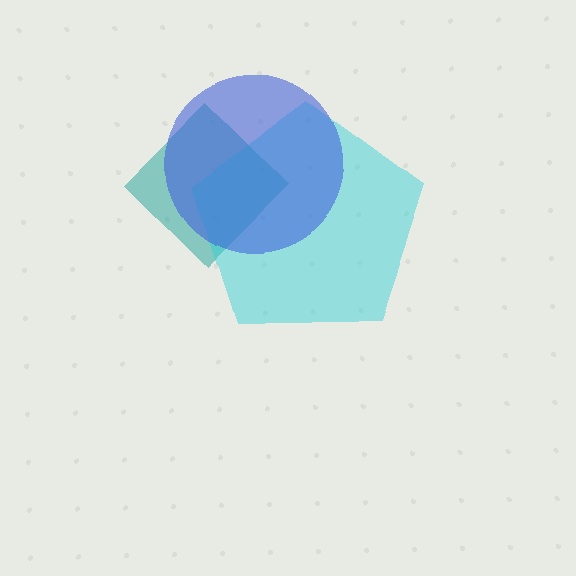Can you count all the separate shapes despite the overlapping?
Yes, there are 3 separate shapes.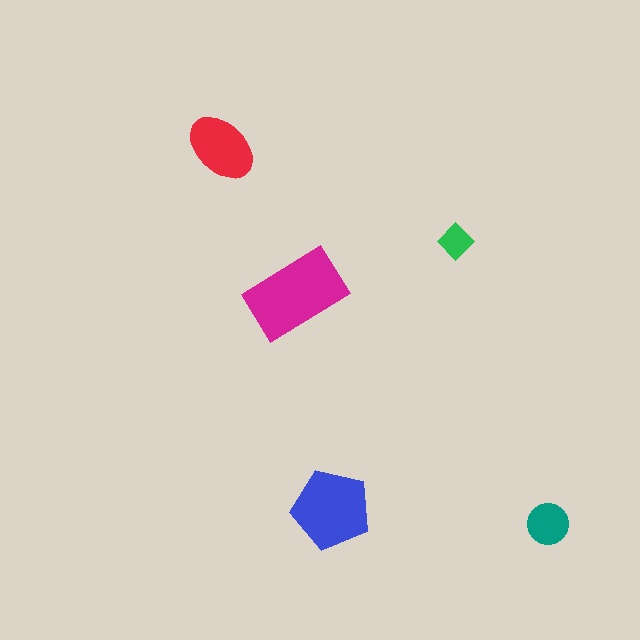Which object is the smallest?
The green diamond.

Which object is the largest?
The magenta rectangle.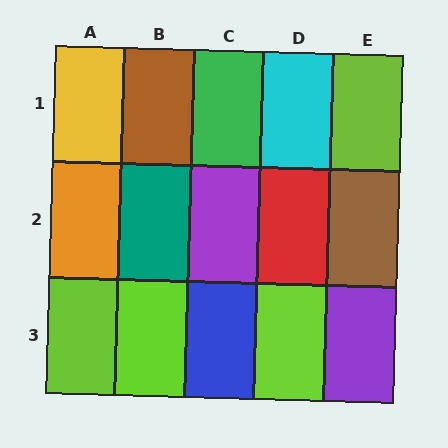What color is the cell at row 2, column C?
Purple.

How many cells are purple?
2 cells are purple.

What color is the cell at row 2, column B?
Teal.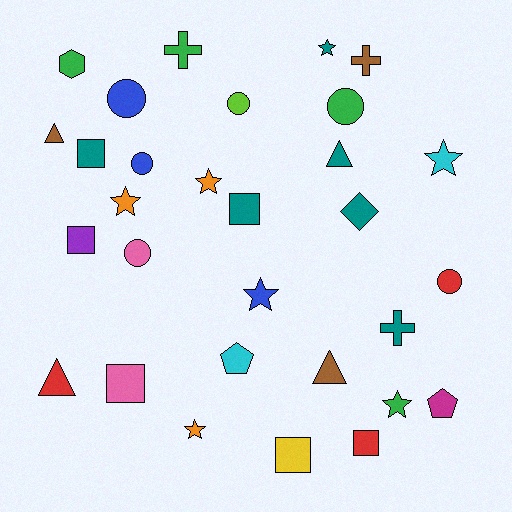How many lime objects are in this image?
There is 1 lime object.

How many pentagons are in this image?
There are 2 pentagons.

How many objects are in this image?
There are 30 objects.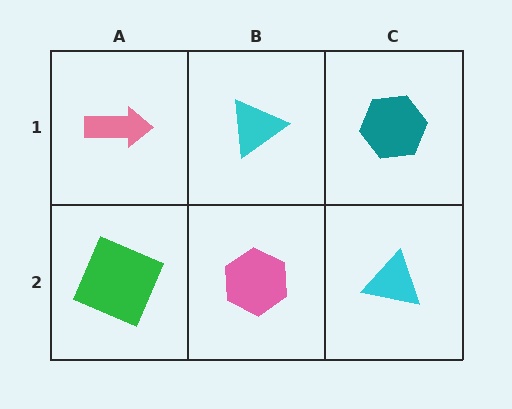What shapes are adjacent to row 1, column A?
A green square (row 2, column A), a cyan triangle (row 1, column B).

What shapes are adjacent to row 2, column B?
A cyan triangle (row 1, column B), a green square (row 2, column A), a cyan triangle (row 2, column C).